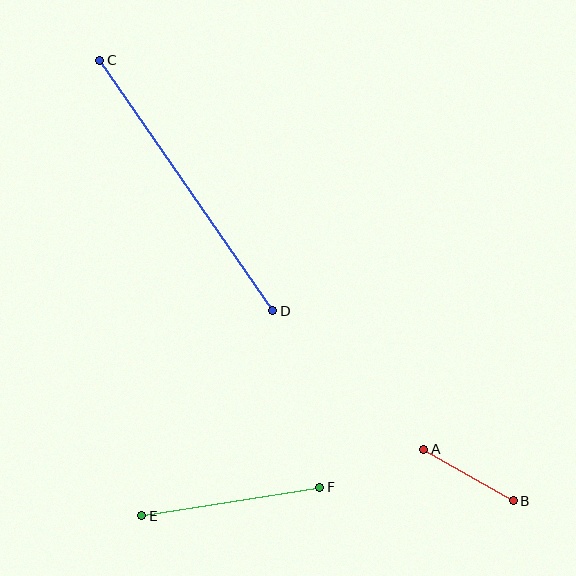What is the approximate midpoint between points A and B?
The midpoint is at approximately (468, 475) pixels.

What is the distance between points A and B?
The distance is approximately 103 pixels.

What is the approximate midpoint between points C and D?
The midpoint is at approximately (186, 186) pixels.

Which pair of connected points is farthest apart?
Points C and D are farthest apart.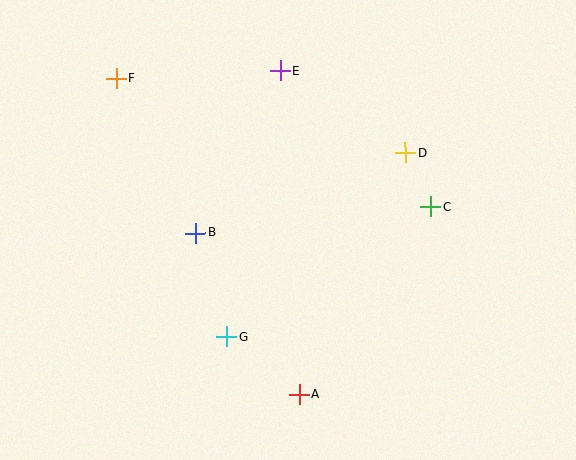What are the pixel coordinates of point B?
Point B is at (196, 233).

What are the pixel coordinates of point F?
Point F is at (116, 78).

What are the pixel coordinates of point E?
Point E is at (280, 71).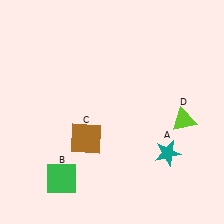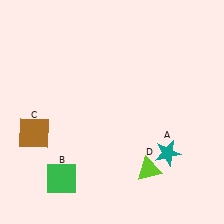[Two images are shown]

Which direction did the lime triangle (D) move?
The lime triangle (D) moved down.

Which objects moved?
The objects that moved are: the brown square (C), the lime triangle (D).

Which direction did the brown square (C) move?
The brown square (C) moved left.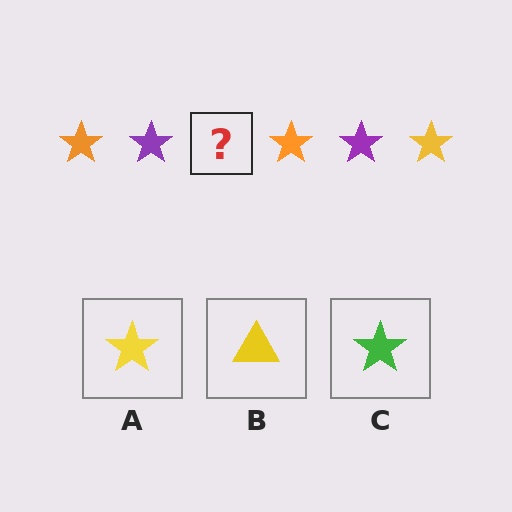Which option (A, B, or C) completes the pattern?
A.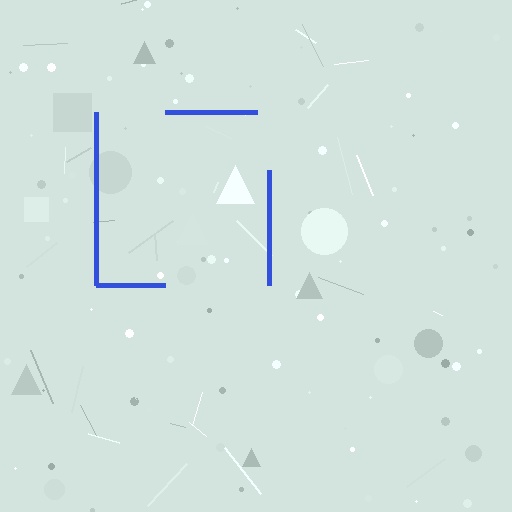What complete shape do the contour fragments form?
The contour fragments form a square.